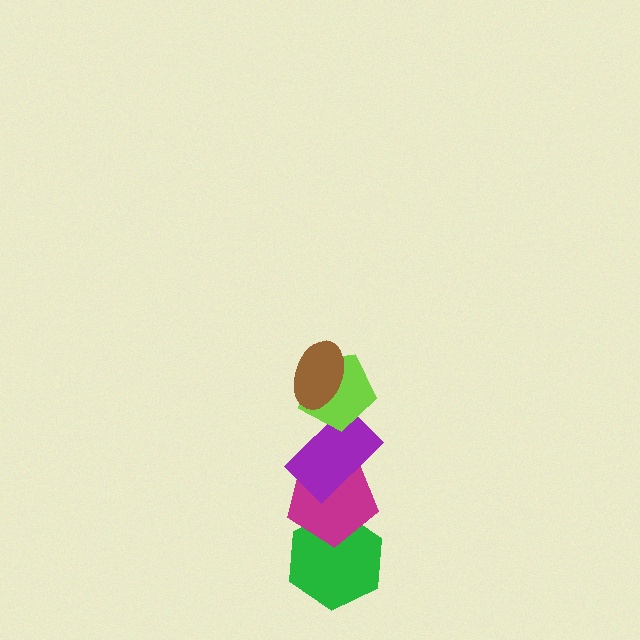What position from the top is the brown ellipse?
The brown ellipse is 1st from the top.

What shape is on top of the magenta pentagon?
The purple rectangle is on top of the magenta pentagon.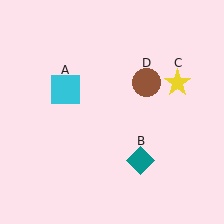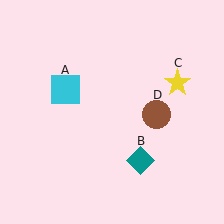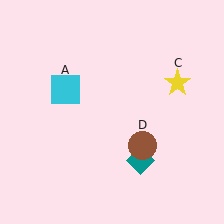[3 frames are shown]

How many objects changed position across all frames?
1 object changed position: brown circle (object D).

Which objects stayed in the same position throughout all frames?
Cyan square (object A) and teal diamond (object B) and yellow star (object C) remained stationary.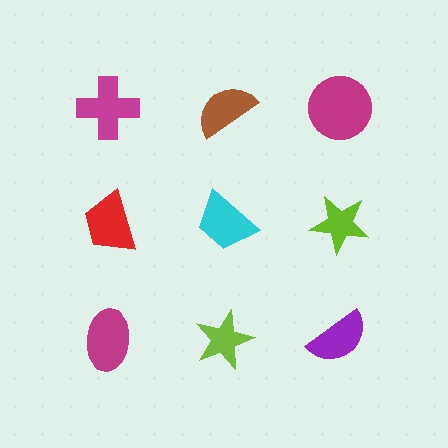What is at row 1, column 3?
A magenta circle.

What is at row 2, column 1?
A red trapezoid.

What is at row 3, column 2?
A lime star.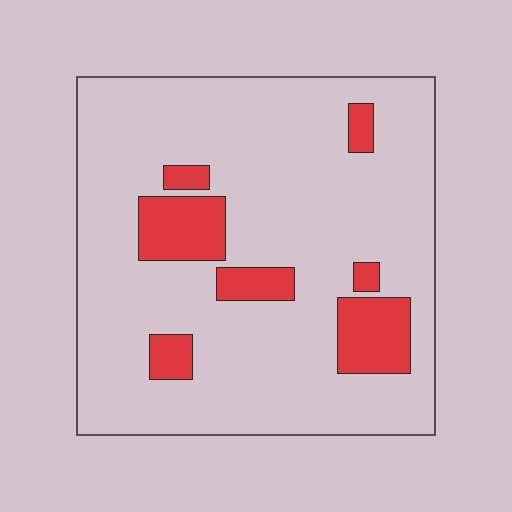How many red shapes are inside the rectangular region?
7.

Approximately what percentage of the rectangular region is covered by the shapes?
Approximately 15%.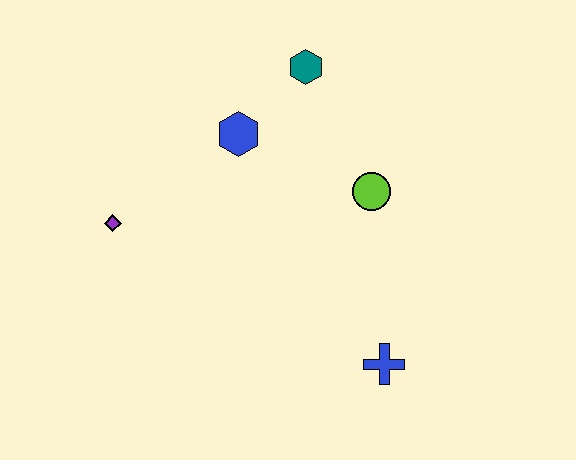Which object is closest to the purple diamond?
The blue hexagon is closest to the purple diamond.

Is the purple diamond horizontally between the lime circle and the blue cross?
No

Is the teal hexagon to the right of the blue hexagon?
Yes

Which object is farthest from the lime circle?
The purple diamond is farthest from the lime circle.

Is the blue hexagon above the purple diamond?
Yes